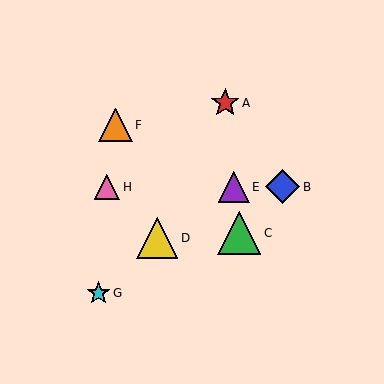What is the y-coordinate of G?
Object G is at y≈293.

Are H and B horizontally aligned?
Yes, both are at y≈187.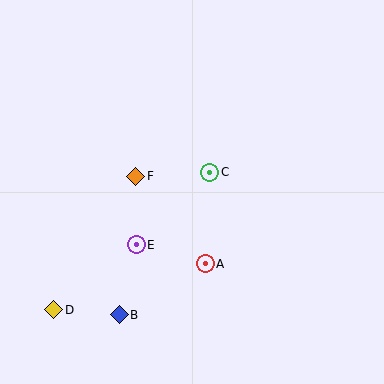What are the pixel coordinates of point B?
Point B is at (119, 315).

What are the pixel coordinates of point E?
Point E is at (136, 245).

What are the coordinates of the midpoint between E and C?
The midpoint between E and C is at (173, 209).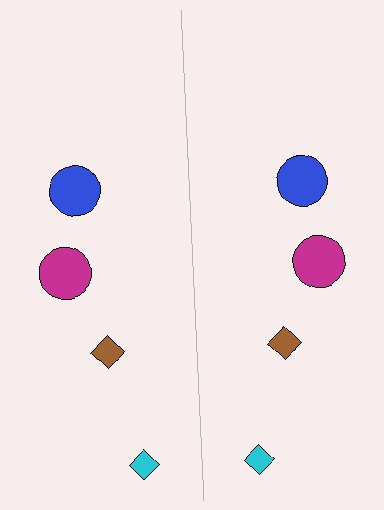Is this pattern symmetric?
Yes, this pattern has bilateral (reflection) symmetry.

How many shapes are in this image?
There are 8 shapes in this image.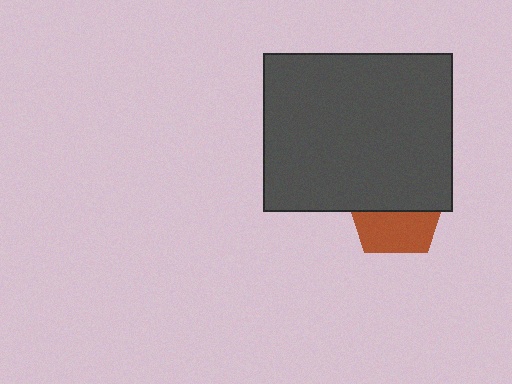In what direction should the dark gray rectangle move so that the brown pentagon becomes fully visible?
The dark gray rectangle should move up. That is the shortest direction to clear the overlap and leave the brown pentagon fully visible.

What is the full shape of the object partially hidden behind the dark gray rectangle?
The partially hidden object is a brown pentagon.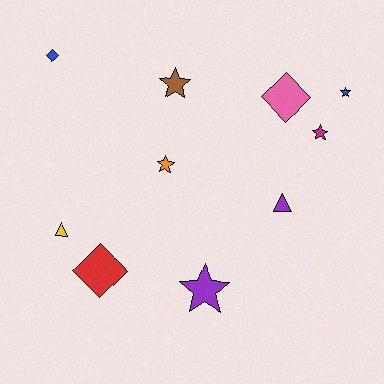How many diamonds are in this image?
There are 3 diamonds.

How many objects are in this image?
There are 10 objects.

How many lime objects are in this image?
There are no lime objects.